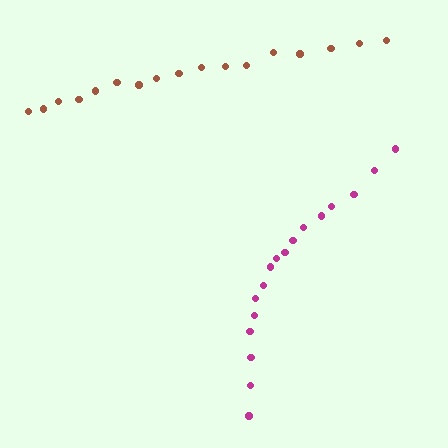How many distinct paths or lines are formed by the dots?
There are 2 distinct paths.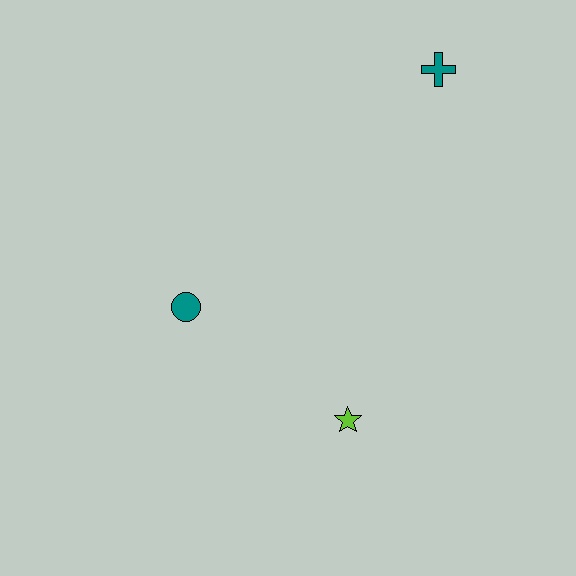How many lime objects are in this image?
There is 1 lime object.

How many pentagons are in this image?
There are no pentagons.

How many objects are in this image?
There are 3 objects.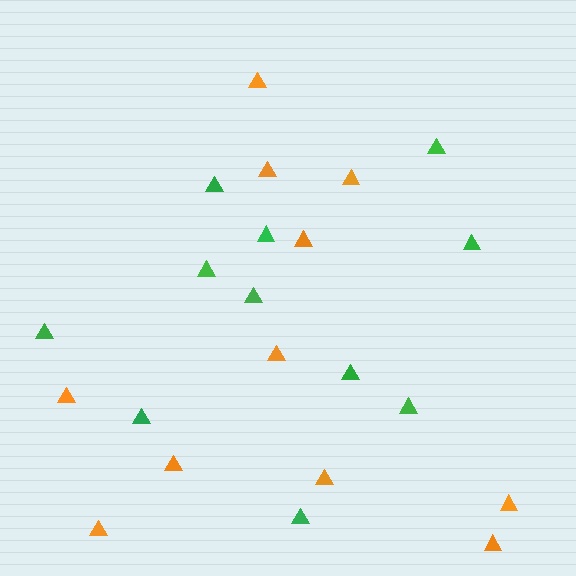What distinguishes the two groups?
There are 2 groups: one group of orange triangles (11) and one group of green triangles (11).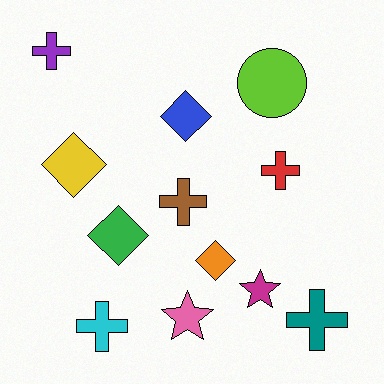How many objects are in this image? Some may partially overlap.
There are 12 objects.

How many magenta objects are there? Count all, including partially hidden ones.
There is 1 magenta object.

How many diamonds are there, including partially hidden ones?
There are 4 diamonds.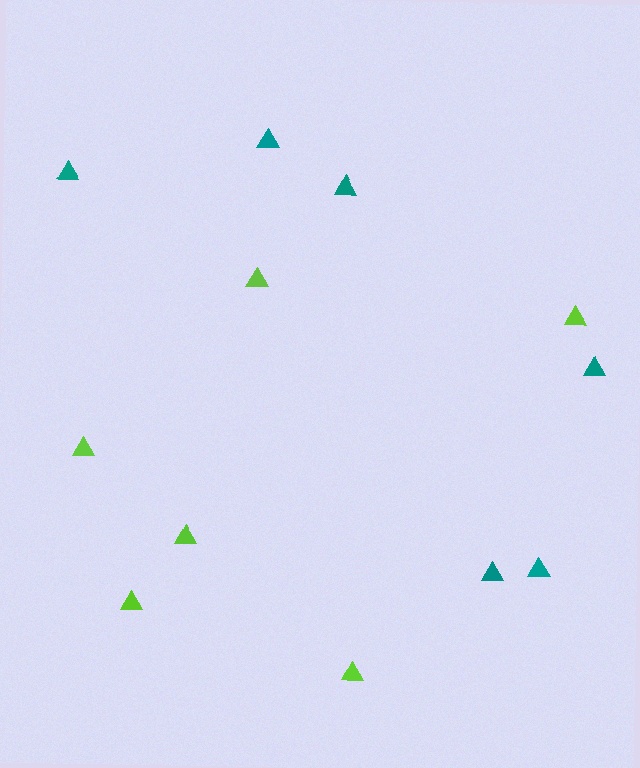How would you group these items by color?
There are 2 groups: one group of teal triangles (6) and one group of lime triangles (6).